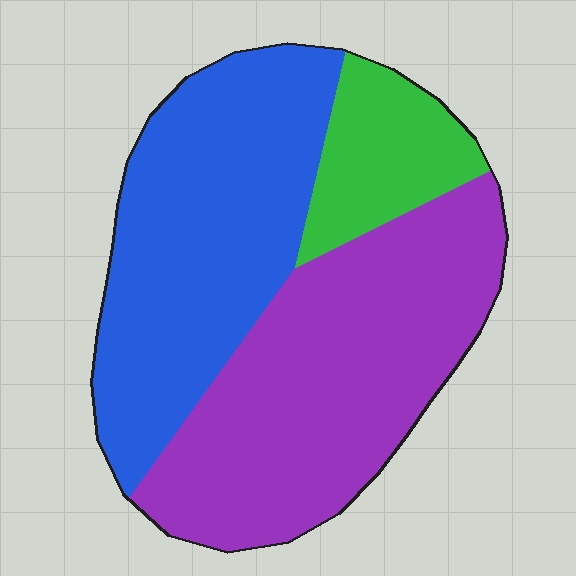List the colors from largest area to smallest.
From largest to smallest: purple, blue, green.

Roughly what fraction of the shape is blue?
Blue covers around 40% of the shape.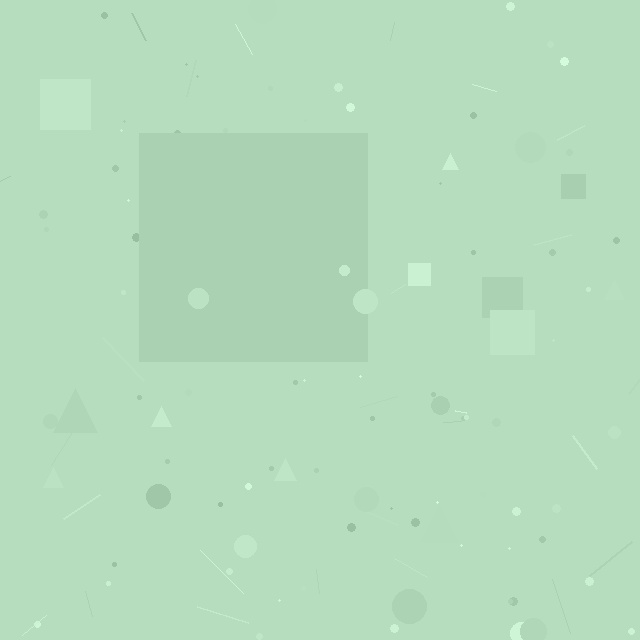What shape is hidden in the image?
A square is hidden in the image.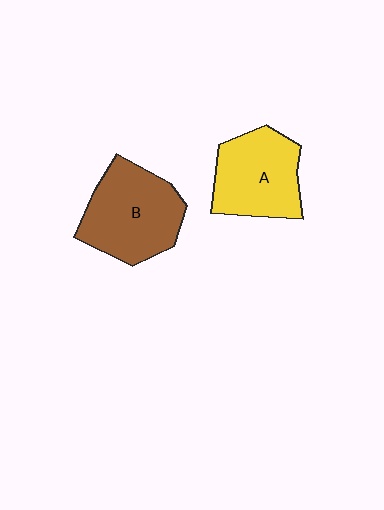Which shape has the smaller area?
Shape A (yellow).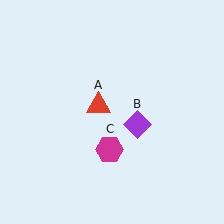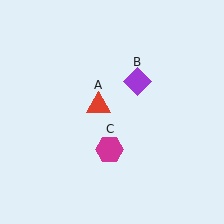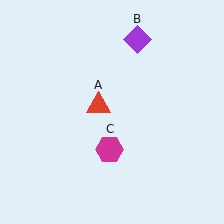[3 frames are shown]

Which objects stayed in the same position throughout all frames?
Red triangle (object A) and magenta hexagon (object C) remained stationary.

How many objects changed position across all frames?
1 object changed position: purple diamond (object B).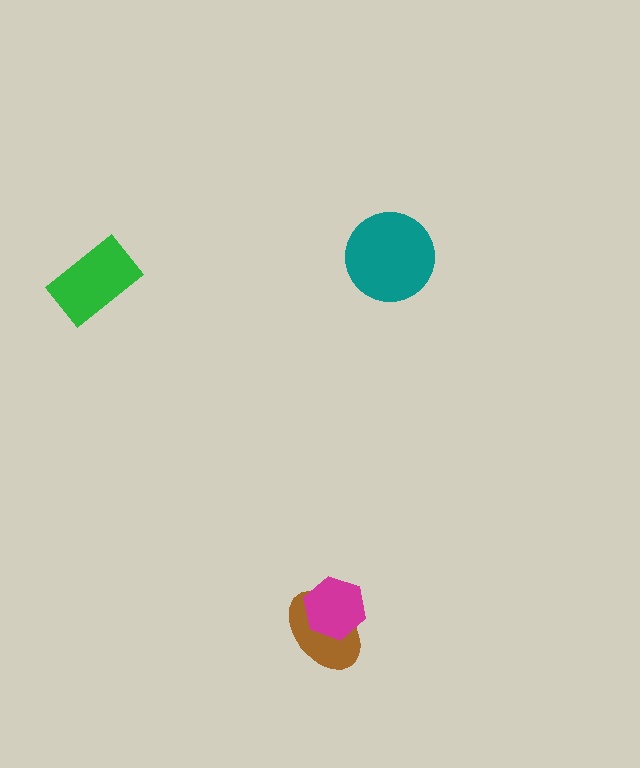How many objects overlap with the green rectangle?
0 objects overlap with the green rectangle.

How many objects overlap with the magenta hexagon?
1 object overlaps with the magenta hexagon.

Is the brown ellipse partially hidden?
Yes, it is partially covered by another shape.